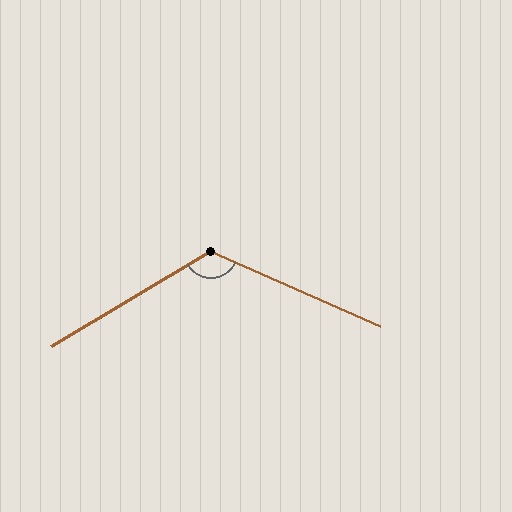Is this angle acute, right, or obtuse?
It is obtuse.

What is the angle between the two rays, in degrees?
Approximately 125 degrees.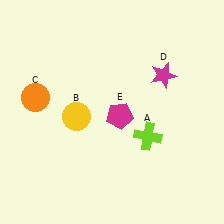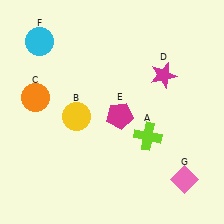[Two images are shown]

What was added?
A cyan circle (F), a pink diamond (G) were added in Image 2.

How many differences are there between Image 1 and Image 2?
There are 2 differences between the two images.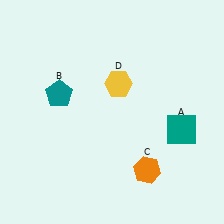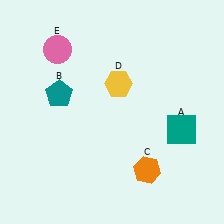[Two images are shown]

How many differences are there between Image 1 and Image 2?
There is 1 difference between the two images.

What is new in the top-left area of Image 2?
A pink circle (E) was added in the top-left area of Image 2.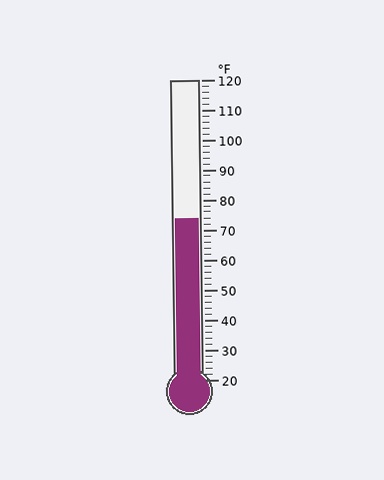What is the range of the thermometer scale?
The thermometer scale ranges from 20°F to 120°F.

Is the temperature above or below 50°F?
The temperature is above 50°F.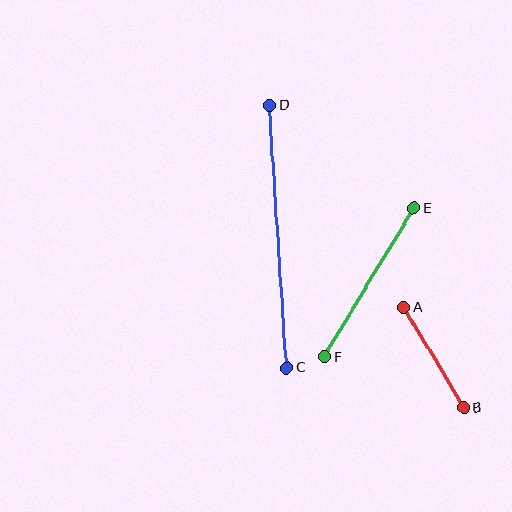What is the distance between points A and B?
The distance is approximately 117 pixels.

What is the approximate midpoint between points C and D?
The midpoint is at approximately (278, 236) pixels.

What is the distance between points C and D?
The distance is approximately 263 pixels.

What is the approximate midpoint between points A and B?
The midpoint is at approximately (434, 357) pixels.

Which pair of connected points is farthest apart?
Points C and D are farthest apart.